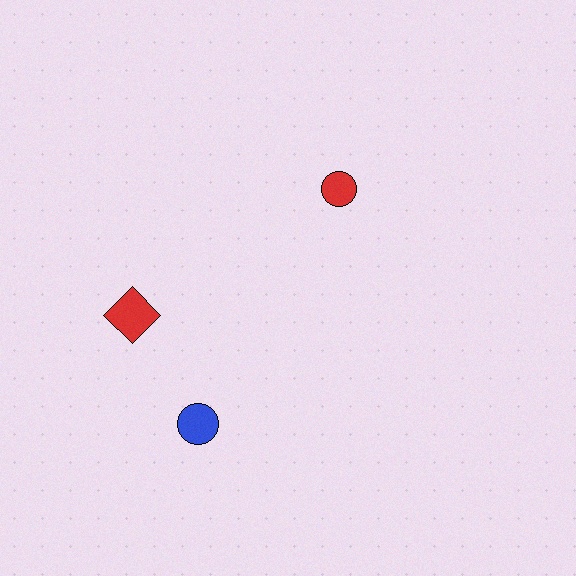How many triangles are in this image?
There are no triangles.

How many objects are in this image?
There are 3 objects.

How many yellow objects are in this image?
There are no yellow objects.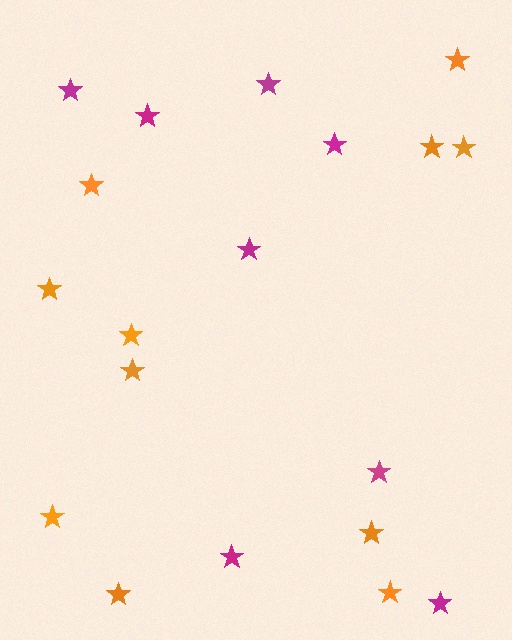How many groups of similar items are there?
There are 2 groups: one group of magenta stars (8) and one group of orange stars (11).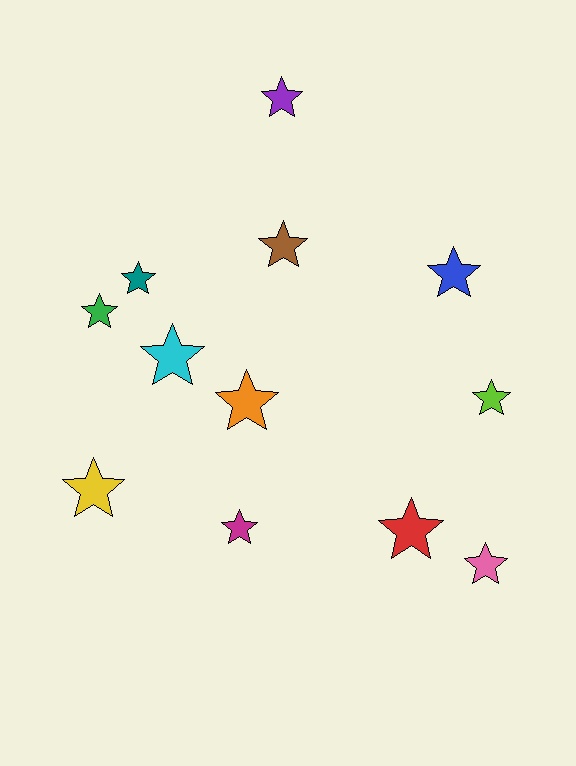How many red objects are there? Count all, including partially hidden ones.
There is 1 red object.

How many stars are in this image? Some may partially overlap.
There are 12 stars.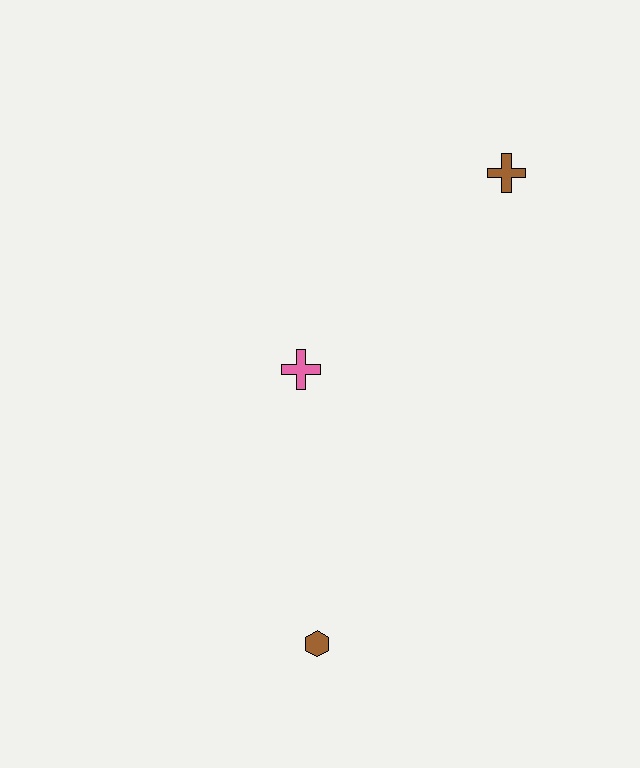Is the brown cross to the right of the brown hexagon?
Yes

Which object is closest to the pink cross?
The brown hexagon is closest to the pink cross.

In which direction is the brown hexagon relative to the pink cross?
The brown hexagon is below the pink cross.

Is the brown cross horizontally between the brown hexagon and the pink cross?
No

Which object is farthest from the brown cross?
The brown hexagon is farthest from the brown cross.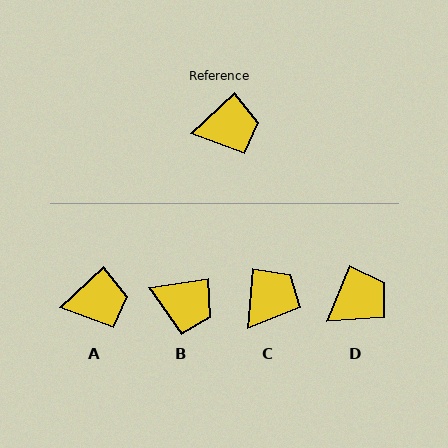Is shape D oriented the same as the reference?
No, it is off by about 24 degrees.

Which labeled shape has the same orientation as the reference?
A.